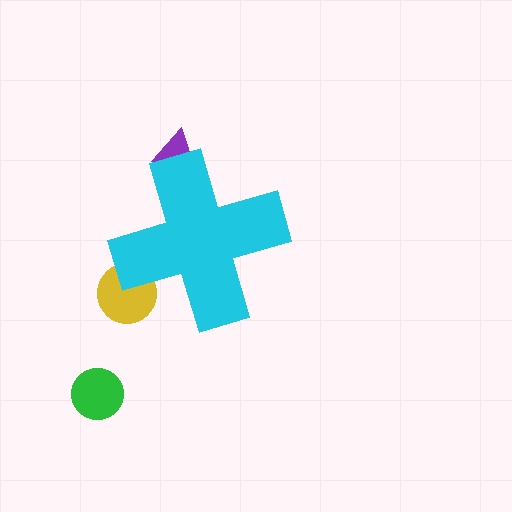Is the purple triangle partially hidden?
Yes, the purple triangle is partially hidden behind the cyan cross.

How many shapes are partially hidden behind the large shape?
2 shapes are partially hidden.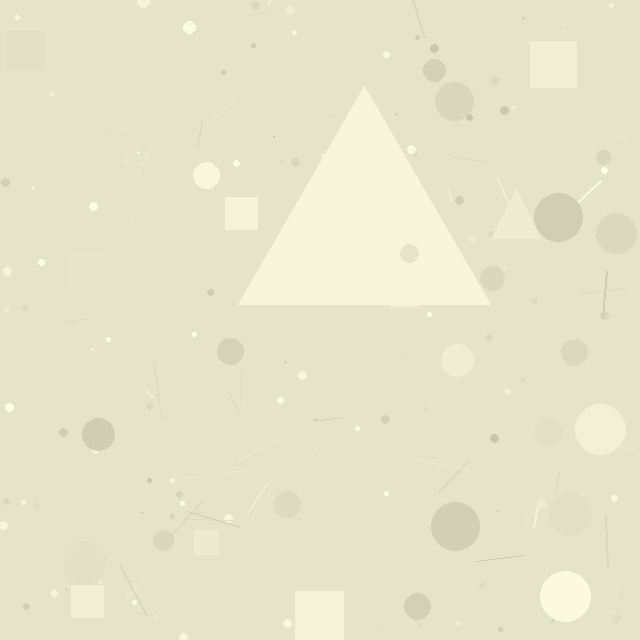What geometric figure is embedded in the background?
A triangle is embedded in the background.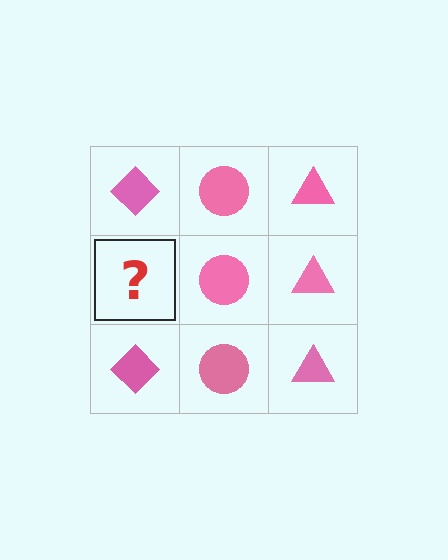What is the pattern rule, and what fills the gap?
The rule is that each column has a consistent shape. The gap should be filled with a pink diamond.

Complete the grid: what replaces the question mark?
The question mark should be replaced with a pink diamond.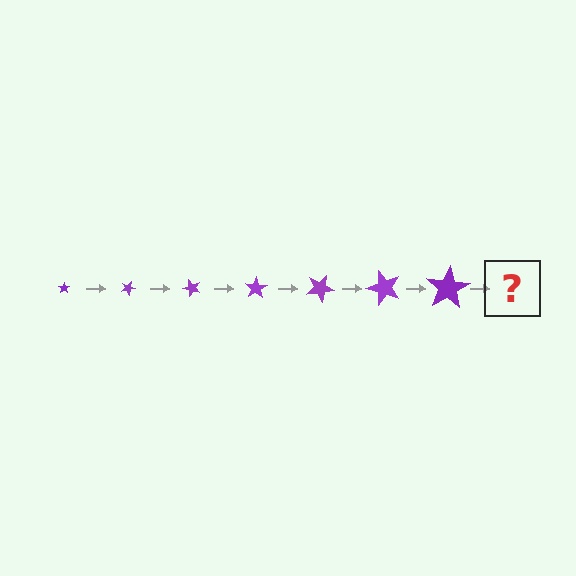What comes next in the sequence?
The next element should be a star, larger than the previous one and rotated 175 degrees from the start.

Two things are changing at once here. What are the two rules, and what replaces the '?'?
The two rules are that the star grows larger each step and it rotates 25 degrees each step. The '?' should be a star, larger than the previous one and rotated 175 degrees from the start.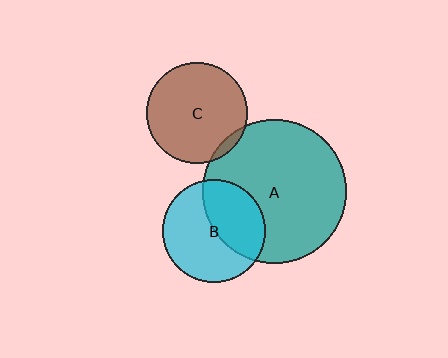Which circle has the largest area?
Circle A (teal).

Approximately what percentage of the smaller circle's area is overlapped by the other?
Approximately 5%.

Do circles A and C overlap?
Yes.